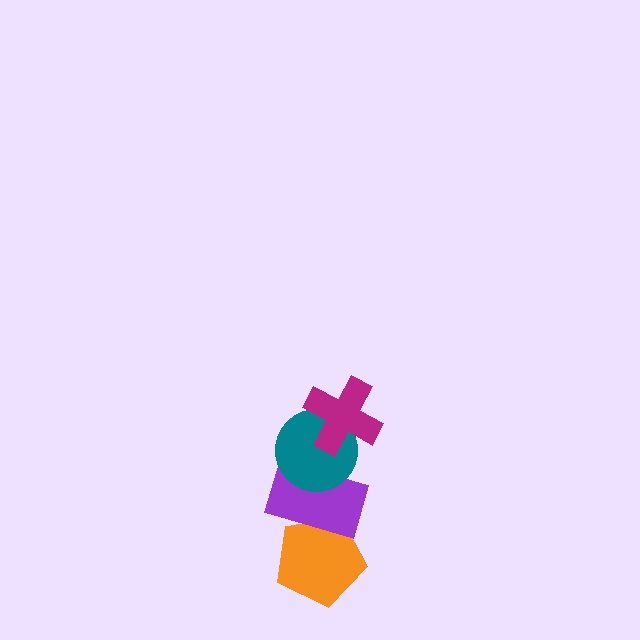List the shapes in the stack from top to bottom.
From top to bottom: the magenta cross, the teal circle, the purple rectangle, the orange pentagon.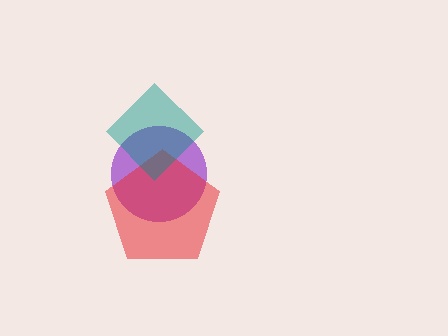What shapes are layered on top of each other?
The layered shapes are: a purple circle, a red pentagon, a teal diamond.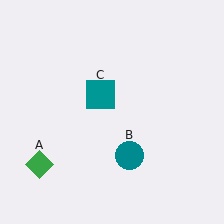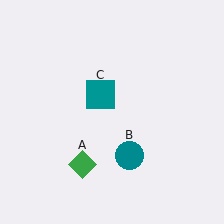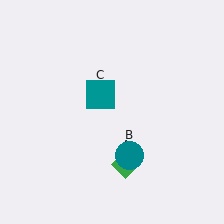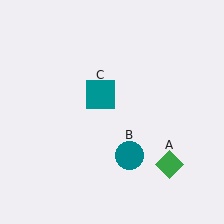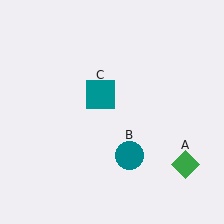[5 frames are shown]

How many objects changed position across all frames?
1 object changed position: green diamond (object A).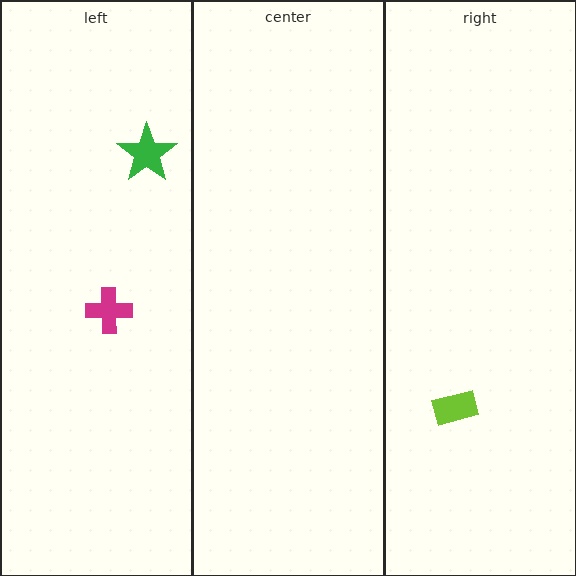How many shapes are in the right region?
1.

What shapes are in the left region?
The magenta cross, the green star.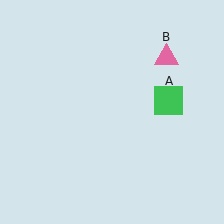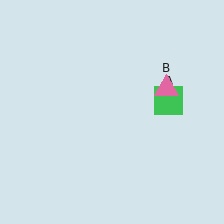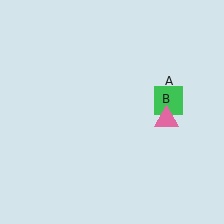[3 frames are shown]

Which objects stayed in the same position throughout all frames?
Green square (object A) remained stationary.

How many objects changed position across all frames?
1 object changed position: pink triangle (object B).